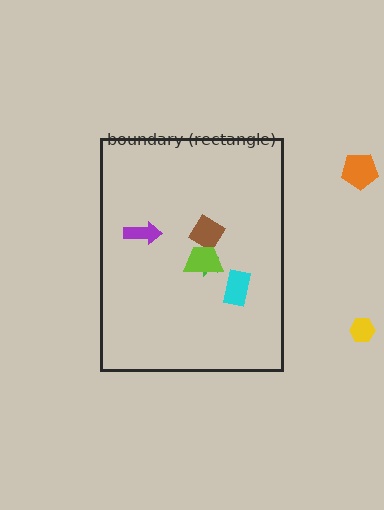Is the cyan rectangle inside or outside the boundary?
Inside.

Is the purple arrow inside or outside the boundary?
Inside.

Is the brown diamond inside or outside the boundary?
Inside.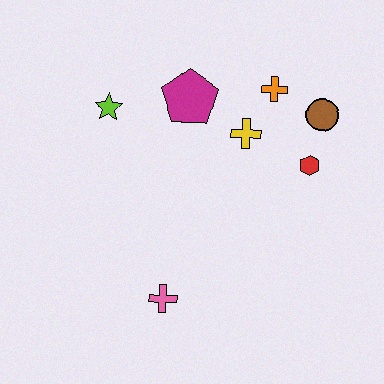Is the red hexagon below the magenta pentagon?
Yes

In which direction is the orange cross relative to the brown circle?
The orange cross is to the left of the brown circle.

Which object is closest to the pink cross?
The yellow cross is closest to the pink cross.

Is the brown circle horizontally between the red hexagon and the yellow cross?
No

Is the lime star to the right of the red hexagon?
No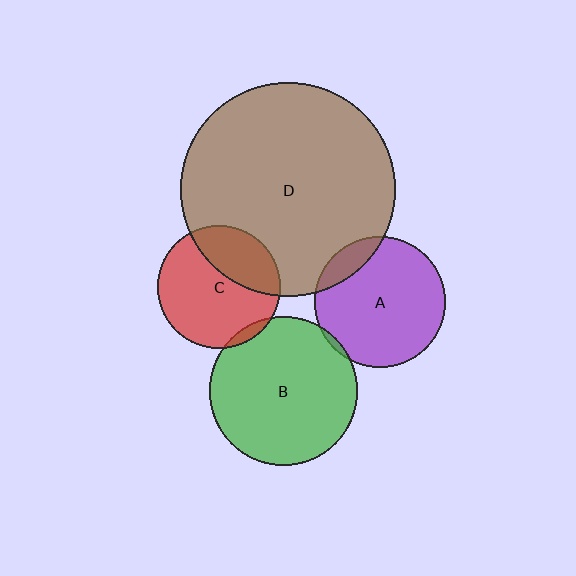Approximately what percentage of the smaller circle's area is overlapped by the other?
Approximately 10%.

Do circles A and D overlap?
Yes.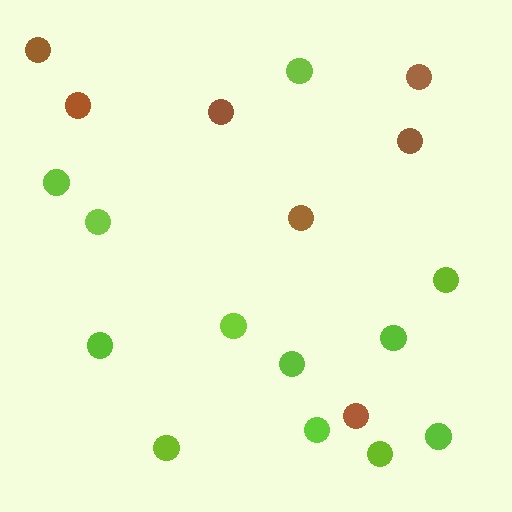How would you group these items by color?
There are 2 groups: one group of brown circles (7) and one group of lime circles (12).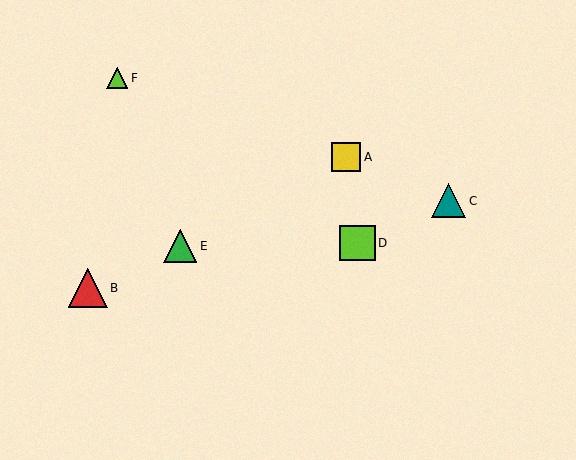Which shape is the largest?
The red triangle (labeled B) is the largest.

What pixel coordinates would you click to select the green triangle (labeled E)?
Click at (180, 246) to select the green triangle E.